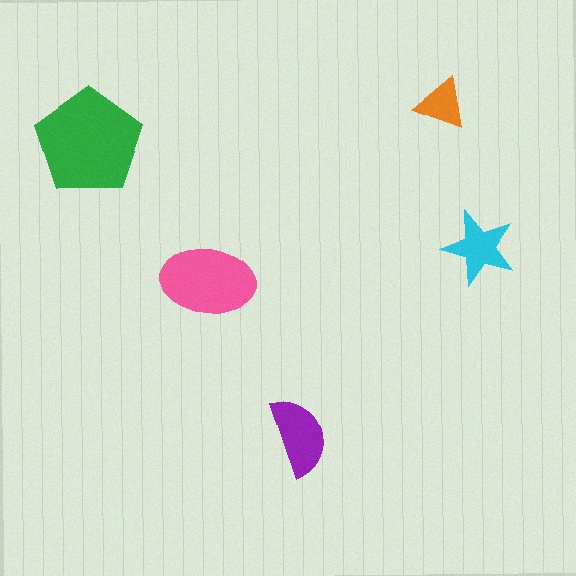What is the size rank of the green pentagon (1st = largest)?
1st.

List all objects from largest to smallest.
The green pentagon, the pink ellipse, the purple semicircle, the cyan star, the orange triangle.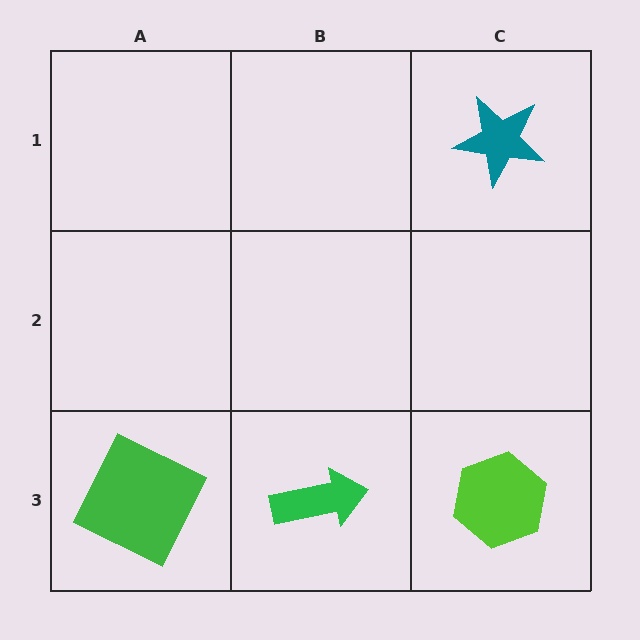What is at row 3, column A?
A green square.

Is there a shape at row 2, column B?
No, that cell is empty.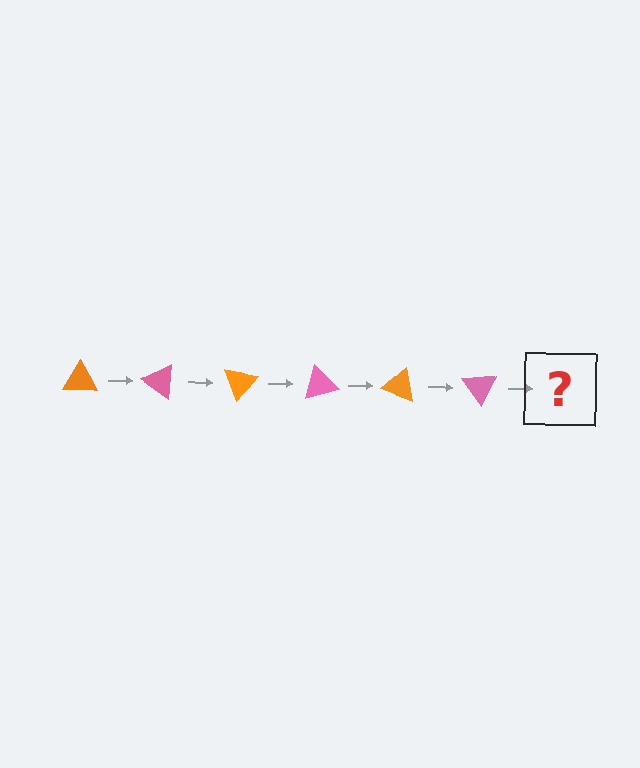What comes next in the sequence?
The next element should be an orange triangle, rotated 210 degrees from the start.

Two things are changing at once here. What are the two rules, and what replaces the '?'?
The two rules are that it rotates 35 degrees each step and the color cycles through orange and pink. The '?' should be an orange triangle, rotated 210 degrees from the start.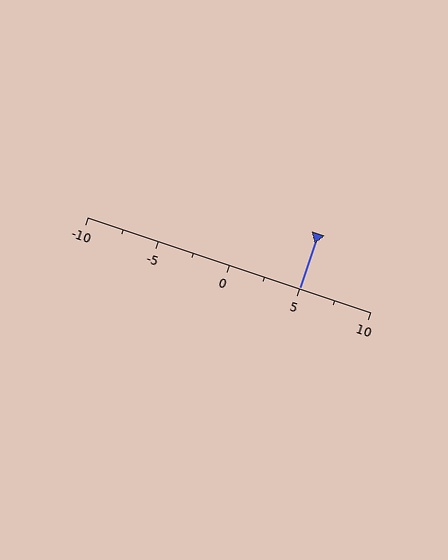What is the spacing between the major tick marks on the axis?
The major ticks are spaced 5 apart.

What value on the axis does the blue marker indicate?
The marker indicates approximately 5.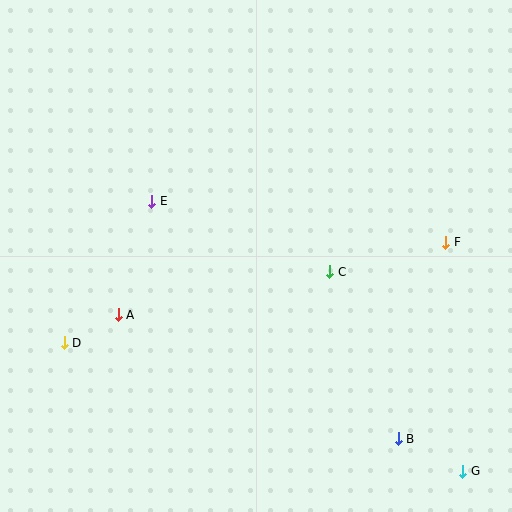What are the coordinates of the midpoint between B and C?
The midpoint between B and C is at (364, 355).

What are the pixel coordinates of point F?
Point F is at (446, 242).